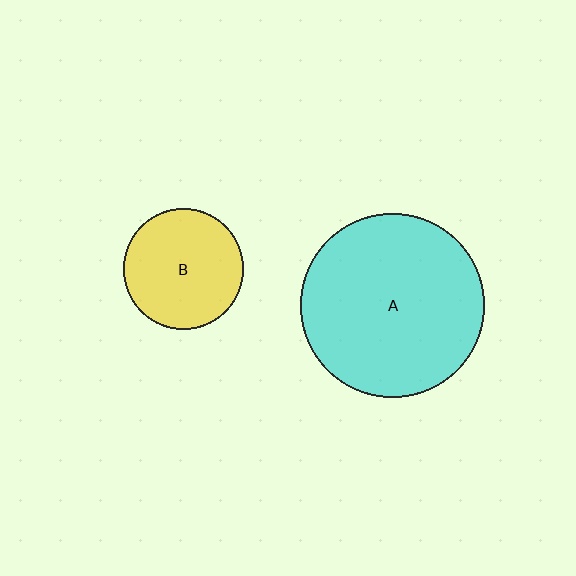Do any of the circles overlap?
No, none of the circles overlap.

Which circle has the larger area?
Circle A (cyan).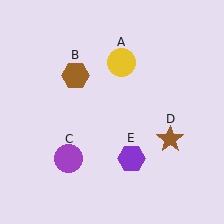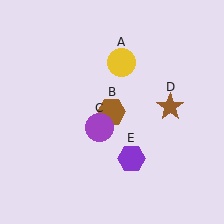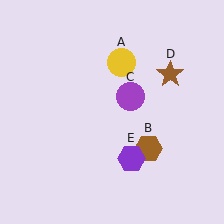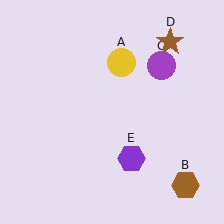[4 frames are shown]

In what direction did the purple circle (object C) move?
The purple circle (object C) moved up and to the right.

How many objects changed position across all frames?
3 objects changed position: brown hexagon (object B), purple circle (object C), brown star (object D).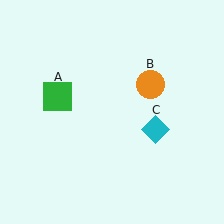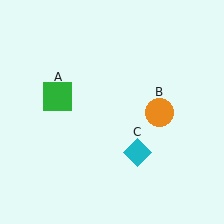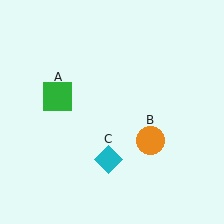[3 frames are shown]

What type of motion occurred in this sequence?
The orange circle (object B), cyan diamond (object C) rotated clockwise around the center of the scene.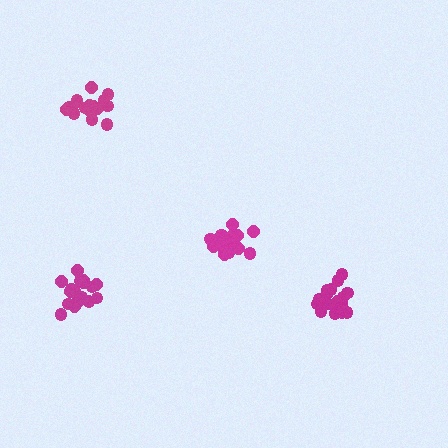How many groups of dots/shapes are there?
There are 4 groups.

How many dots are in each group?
Group 1: 15 dots, Group 2: 18 dots, Group 3: 19 dots, Group 4: 20 dots (72 total).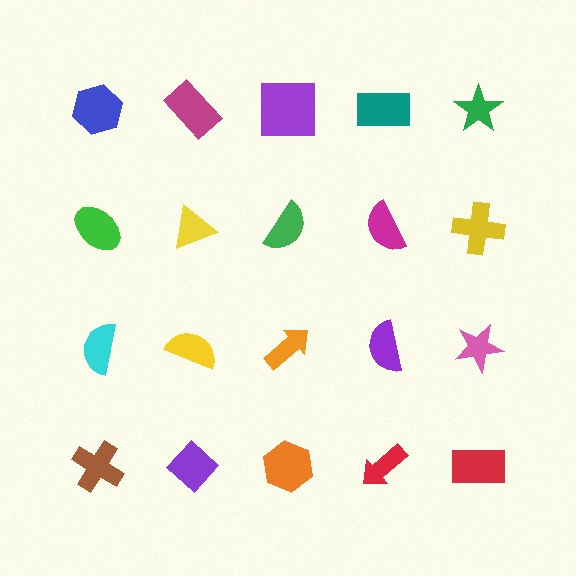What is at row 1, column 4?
A teal rectangle.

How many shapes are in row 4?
5 shapes.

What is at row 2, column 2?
A yellow triangle.